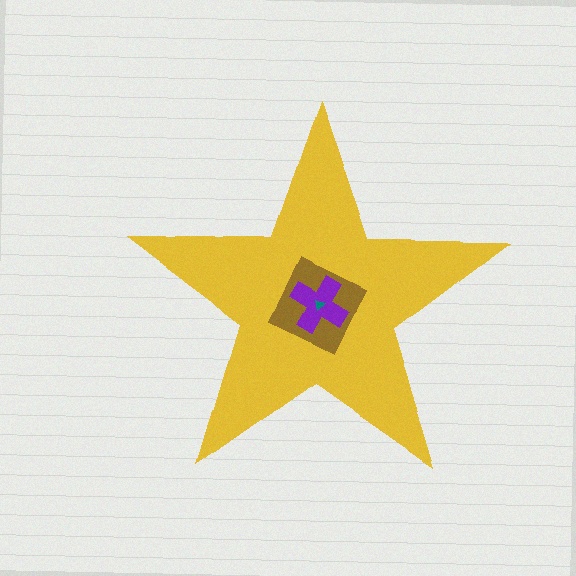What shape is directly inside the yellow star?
The brown square.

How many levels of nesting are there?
4.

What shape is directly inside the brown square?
The purple cross.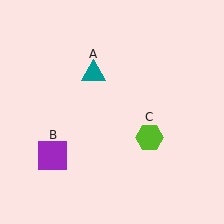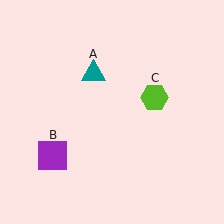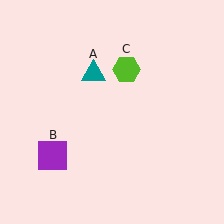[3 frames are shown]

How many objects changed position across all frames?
1 object changed position: lime hexagon (object C).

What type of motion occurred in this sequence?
The lime hexagon (object C) rotated counterclockwise around the center of the scene.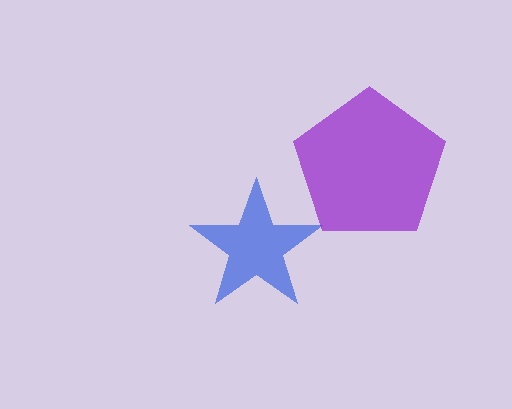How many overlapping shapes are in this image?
There are 2 overlapping shapes in the image.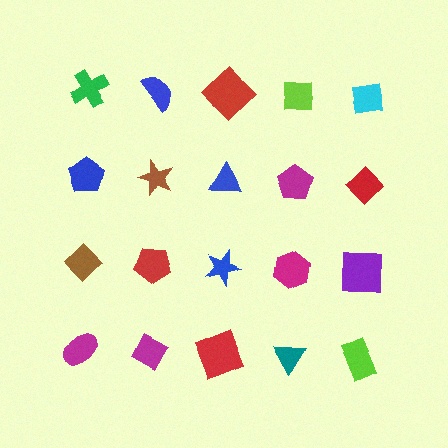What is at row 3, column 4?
A magenta hexagon.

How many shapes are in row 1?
5 shapes.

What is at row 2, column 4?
A magenta pentagon.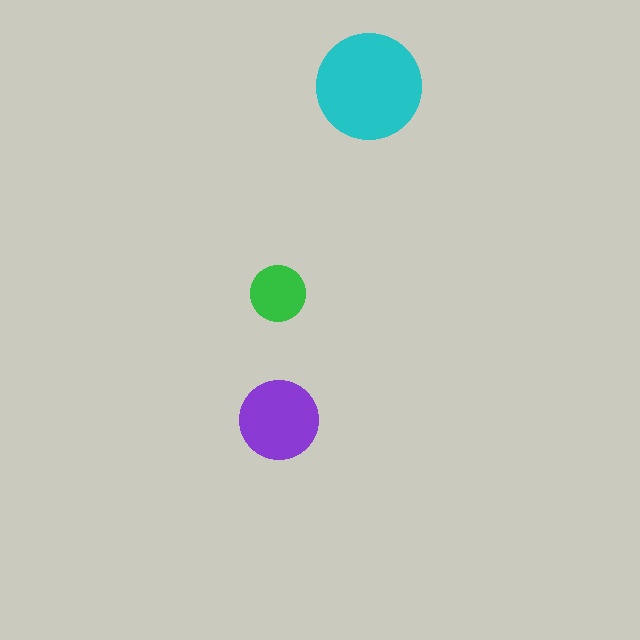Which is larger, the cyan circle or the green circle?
The cyan one.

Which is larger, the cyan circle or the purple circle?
The cyan one.